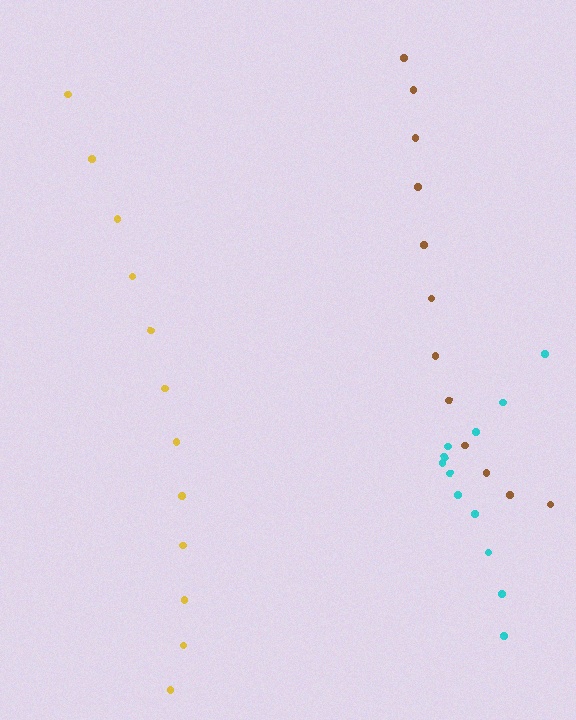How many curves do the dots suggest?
There are 3 distinct paths.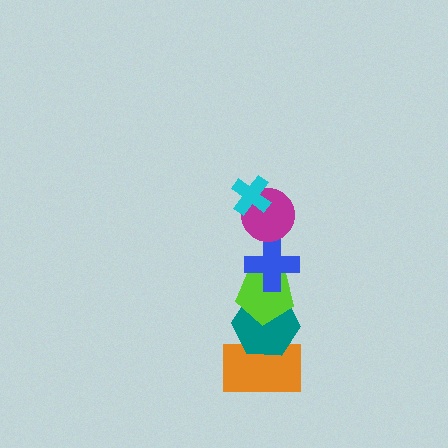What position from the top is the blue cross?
The blue cross is 3rd from the top.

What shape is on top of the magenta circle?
The cyan cross is on top of the magenta circle.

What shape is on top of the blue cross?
The magenta circle is on top of the blue cross.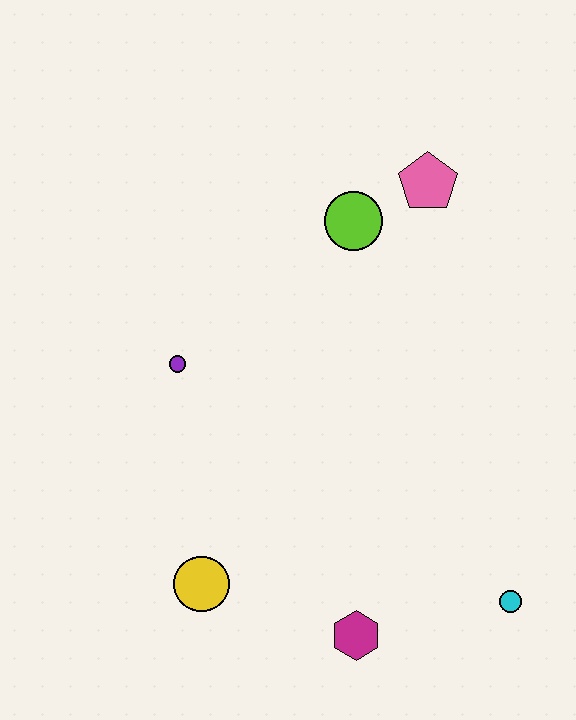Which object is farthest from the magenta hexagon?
The pink pentagon is farthest from the magenta hexagon.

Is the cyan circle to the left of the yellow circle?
No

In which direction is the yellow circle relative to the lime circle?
The yellow circle is below the lime circle.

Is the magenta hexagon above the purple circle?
No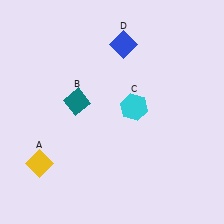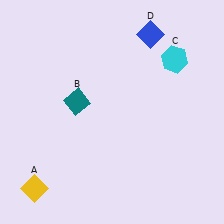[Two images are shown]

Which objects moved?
The objects that moved are: the yellow diamond (A), the cyan hexagon (C), the blue diamond (D).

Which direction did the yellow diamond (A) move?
The yellow diamond (A) moved down.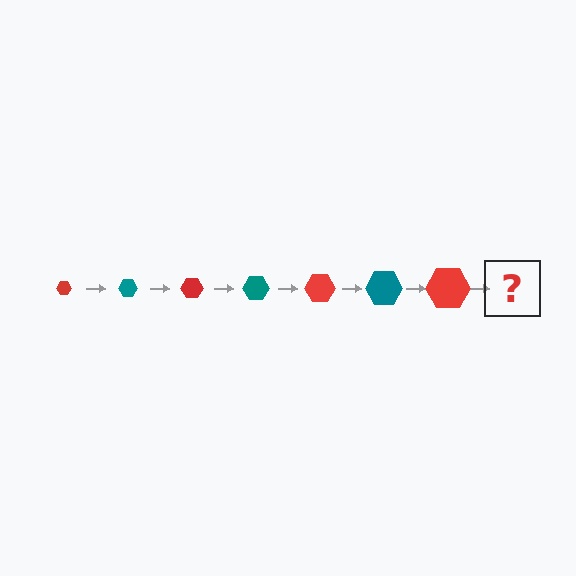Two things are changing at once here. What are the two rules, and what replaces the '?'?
The two rules are that the hexagon grows larger each step and the color cycles through red and teal. The '?' should be a teal hexagon, larger than the previous one.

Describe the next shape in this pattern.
It should be a teal hexagon, larger than the previous one.